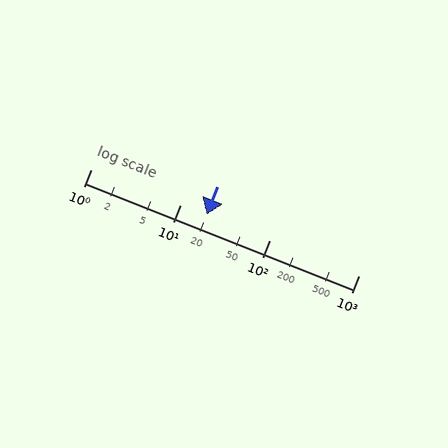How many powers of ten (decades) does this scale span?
The scale spans 3 decades, from 1 to 1000.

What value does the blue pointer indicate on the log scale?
The pointer indicates approximately 20.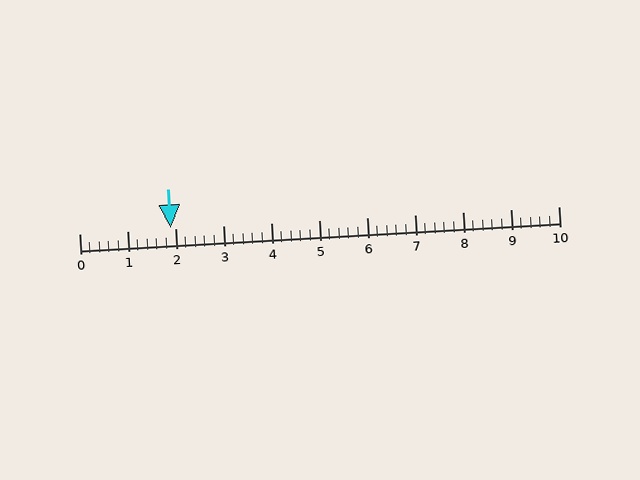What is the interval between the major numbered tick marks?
The major tick marks are spaced 1 units apart.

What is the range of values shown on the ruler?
The ruler shows values from 0 to 10.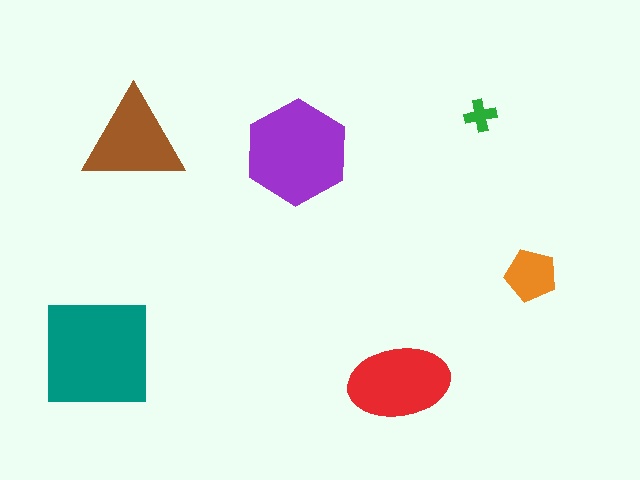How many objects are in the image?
There are 6 objects in the image.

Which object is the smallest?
The green cross.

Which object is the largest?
The teal square.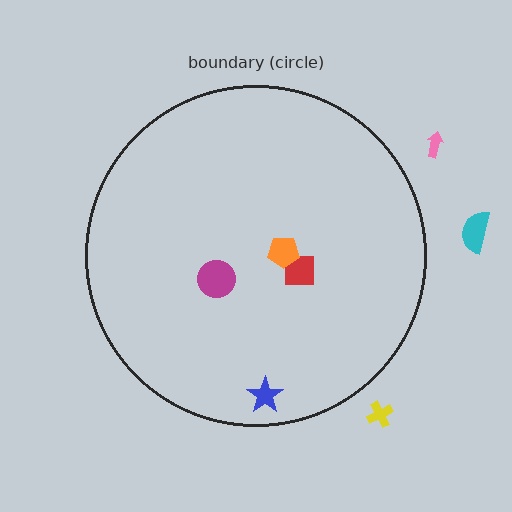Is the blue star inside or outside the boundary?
Inside.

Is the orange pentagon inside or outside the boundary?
Inside.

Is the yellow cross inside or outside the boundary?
Outside.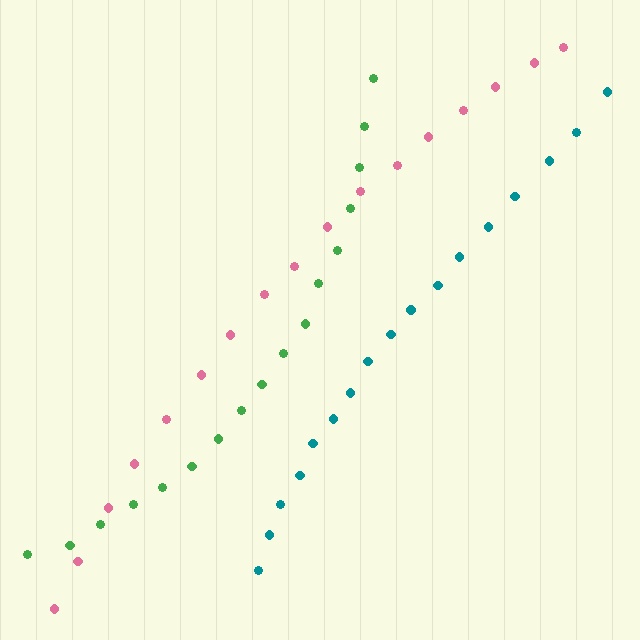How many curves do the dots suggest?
There are 3 distinct paths.